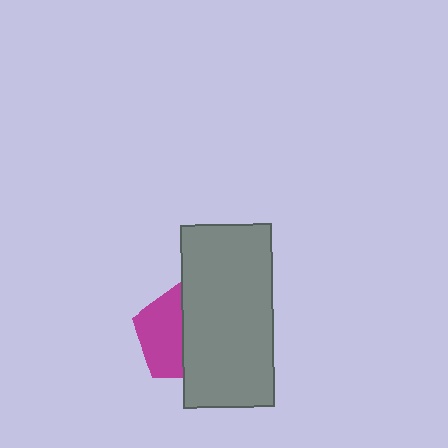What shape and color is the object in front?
The object in front is a gray rectangle.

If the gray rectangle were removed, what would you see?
You would see the complete magenta pentagon.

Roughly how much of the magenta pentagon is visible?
About half of it is visible (roughly 48%).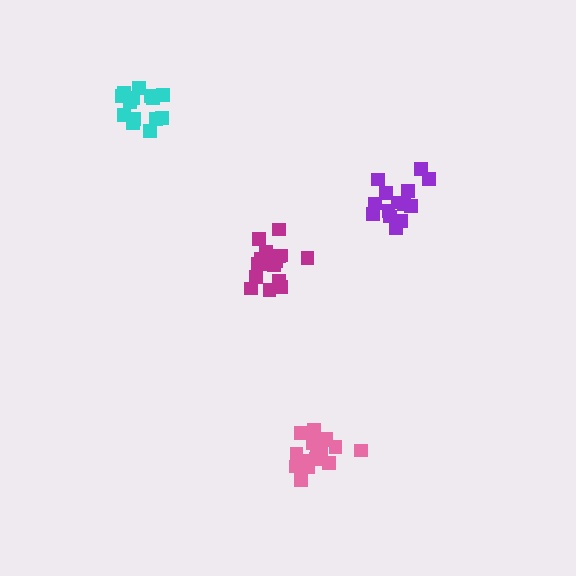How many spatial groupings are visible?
There are 4 spatial groupings.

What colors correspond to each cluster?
The clusters are colored: magenta, purple, cyan, pink.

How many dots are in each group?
Group 1: 17 dots, Group 2: 14 dots, Group 3: 15 dots, Group 4: 18 dots (64 total).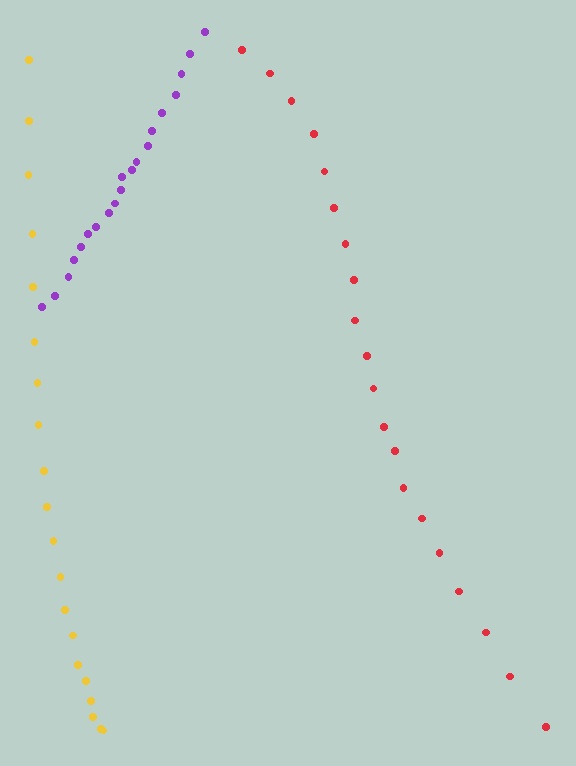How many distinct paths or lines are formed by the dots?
There are 3 distinct paths.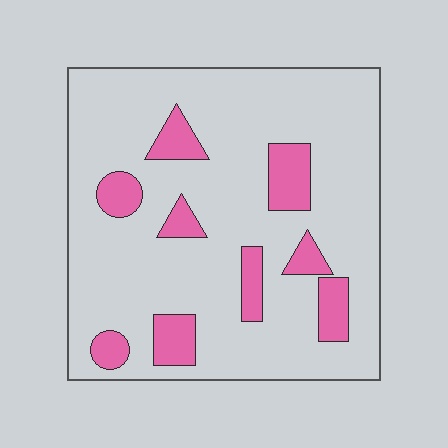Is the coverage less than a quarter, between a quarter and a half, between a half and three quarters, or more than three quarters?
Less than a quarter.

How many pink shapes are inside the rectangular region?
9.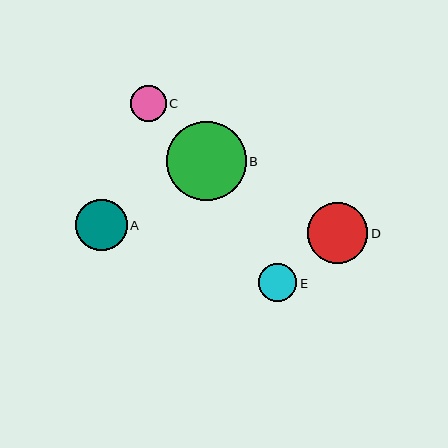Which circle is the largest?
Circle B is the largest with a size of approximately 79 pixels.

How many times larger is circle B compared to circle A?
Circle B is approximately 1.6 times the size of circle A.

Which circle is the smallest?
Circle C is the smallest with a size of approximately 36 pixels.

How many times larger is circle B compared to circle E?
Circle B is approximately 2.1 times the size of circle E.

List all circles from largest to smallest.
From largest to smallest: B, D, A, E, C.